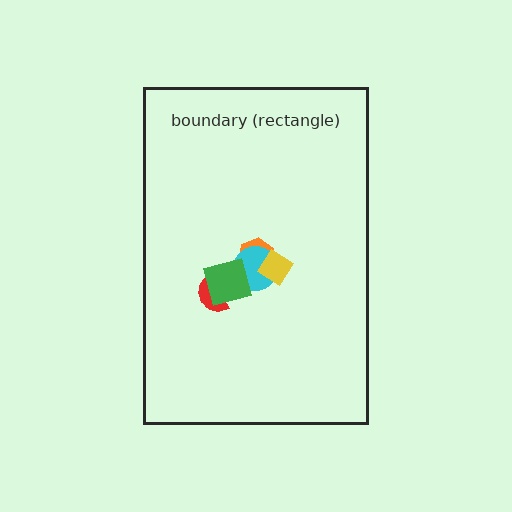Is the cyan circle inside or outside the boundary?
Inside.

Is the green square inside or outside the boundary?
Inside.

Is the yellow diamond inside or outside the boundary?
Inside.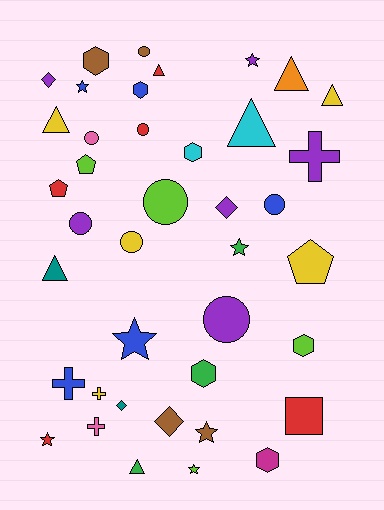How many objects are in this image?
There are 40 objects.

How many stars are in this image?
There are 7 stars.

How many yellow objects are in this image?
There are 5 yellow objects.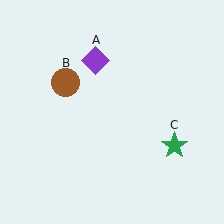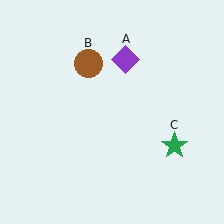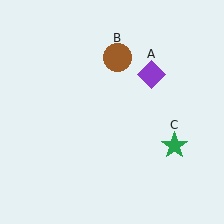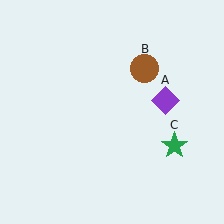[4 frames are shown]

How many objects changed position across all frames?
2 objects changed position: purple diamond (object A), brown circle (object B).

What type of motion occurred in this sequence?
The purple diamond (object A), brown circle (object B) rotated clockwise around the center of the scene.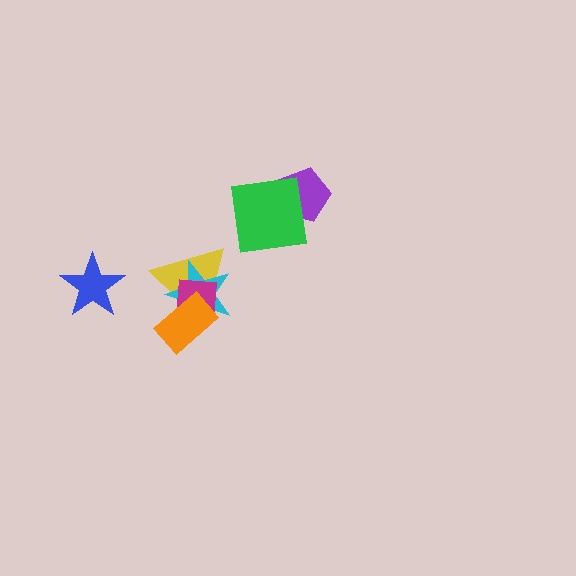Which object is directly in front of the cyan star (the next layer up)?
The magenta square is directly in front of the cyan star.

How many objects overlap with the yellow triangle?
3 objects overlap with the yellow triangle.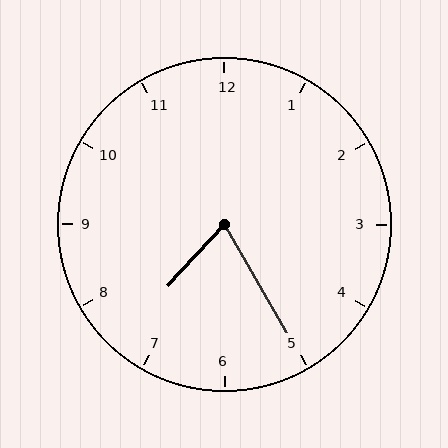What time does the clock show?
7:25.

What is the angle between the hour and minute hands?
Approximately 72 degrees.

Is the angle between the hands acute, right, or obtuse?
It is acute.